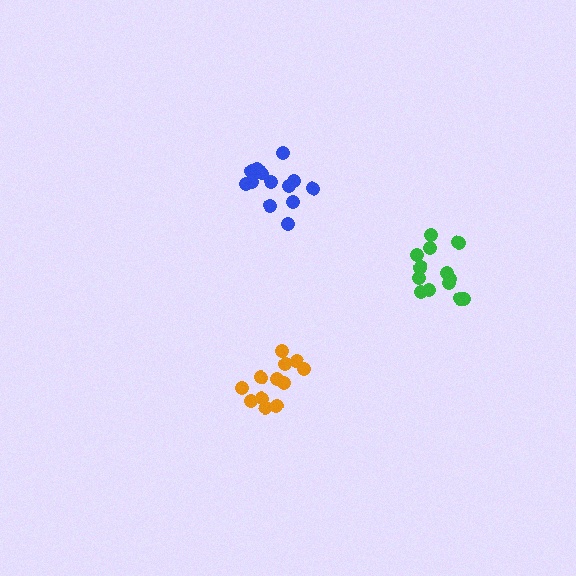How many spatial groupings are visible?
There are 3 spatial groupings.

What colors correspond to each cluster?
The clusters are colored: green, orange, blue.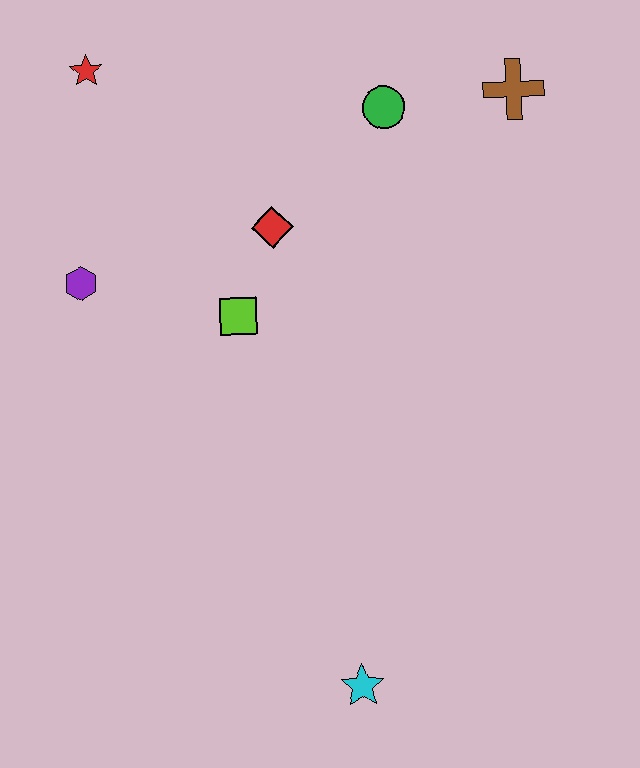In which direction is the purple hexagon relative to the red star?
The purple hexagon is below the red star.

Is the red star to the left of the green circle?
Yes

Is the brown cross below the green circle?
No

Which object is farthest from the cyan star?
The red star is farthest from the cyan star.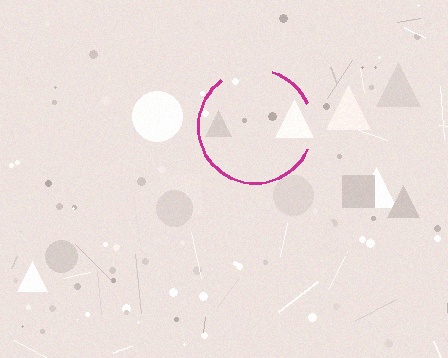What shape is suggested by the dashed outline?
The dashed outline suggests a circle.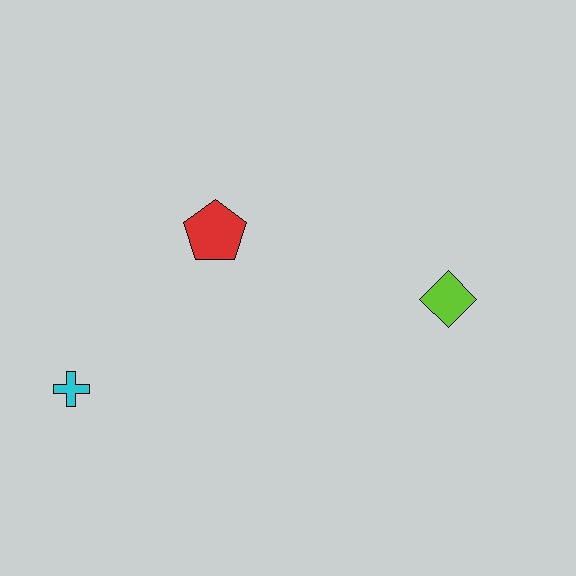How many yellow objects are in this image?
There are no yellow objects.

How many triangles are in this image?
There are no triangles.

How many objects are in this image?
There are 3 objects.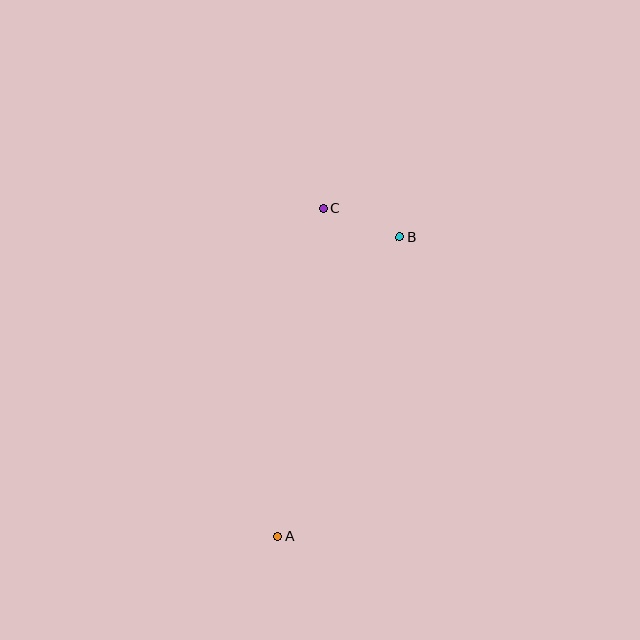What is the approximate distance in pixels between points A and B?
The distance between A and B is approximately 323 pixels.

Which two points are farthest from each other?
Points A and C are farthest from each other.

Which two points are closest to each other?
Points B and C are closest to each other.